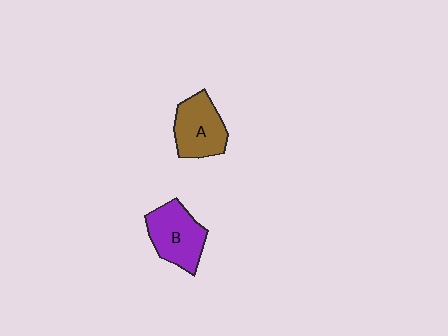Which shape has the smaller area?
Shape A (brown).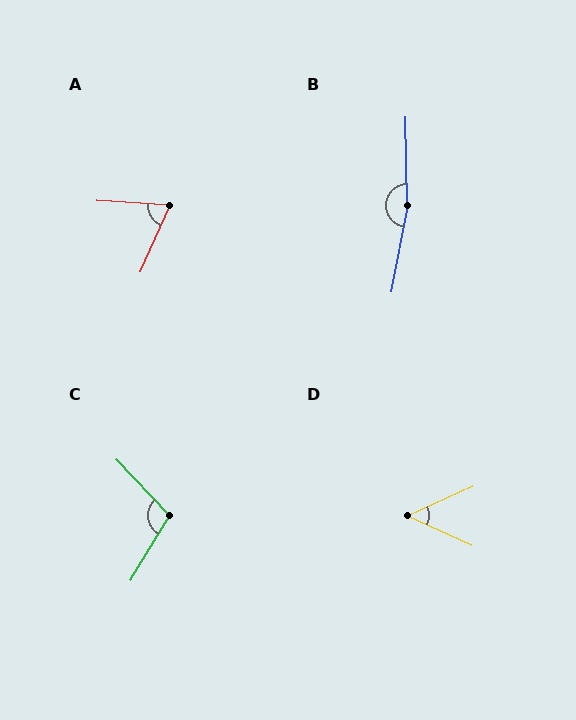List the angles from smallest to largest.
D (49°), A (70°), C (106°), B (168°).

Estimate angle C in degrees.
Approximately 106 degrees.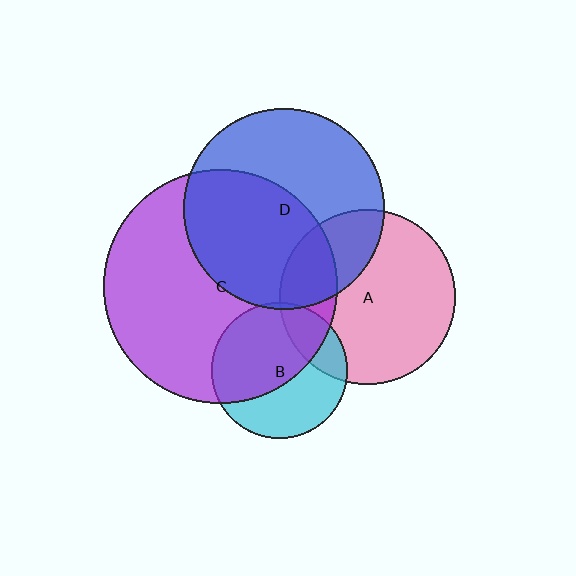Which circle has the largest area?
Circle C (purple).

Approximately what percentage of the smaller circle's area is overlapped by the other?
Approximately 5%.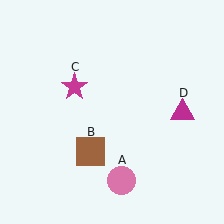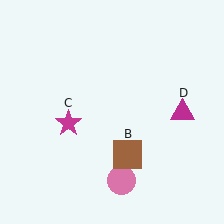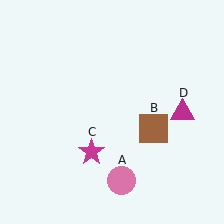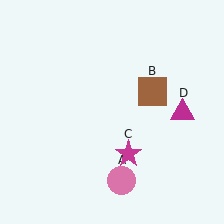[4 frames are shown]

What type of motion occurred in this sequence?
The brown square (object B), magenta star (object C) rotated counterclockwise around the center of the scene.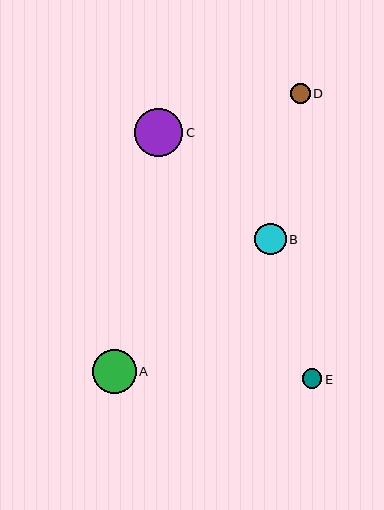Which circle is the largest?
Circle C is the largest with a size of approximately 48 pixels.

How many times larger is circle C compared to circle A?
Circle C is approximately 1.1 times the size of circle A.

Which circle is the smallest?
Circle E is the smallest with a size of approximately 20 pixels.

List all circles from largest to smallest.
From largest to smallest: C, A, B, D, E.